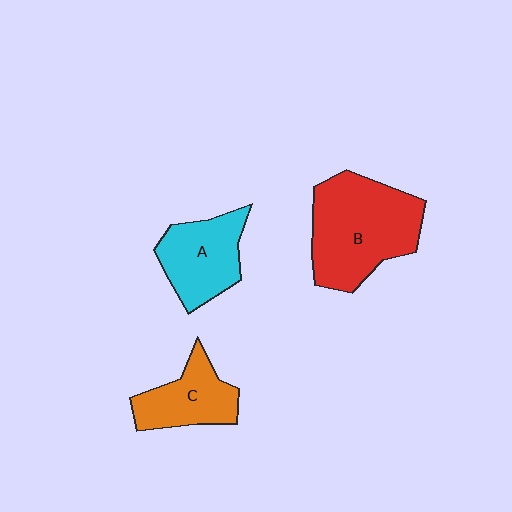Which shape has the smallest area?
Shape C (orange).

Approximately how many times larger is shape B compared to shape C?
Approximately 1.9 times.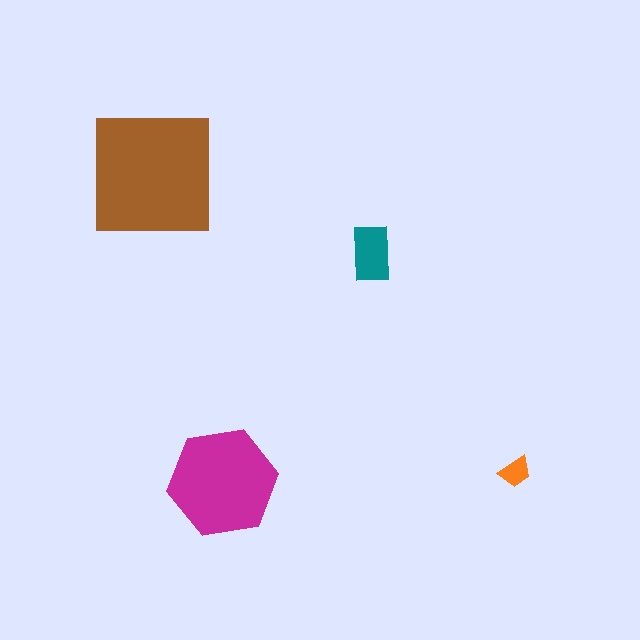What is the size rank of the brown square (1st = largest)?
1st.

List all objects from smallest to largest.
The orange trapezoid, the teal rectangle, the magenta hexagon, the brown square.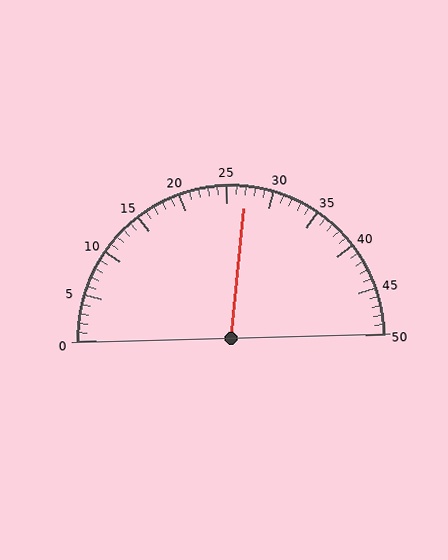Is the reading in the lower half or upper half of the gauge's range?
The reading is in the upper half of the range (0 to 50).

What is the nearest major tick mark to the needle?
The nearest major tick mark is 25.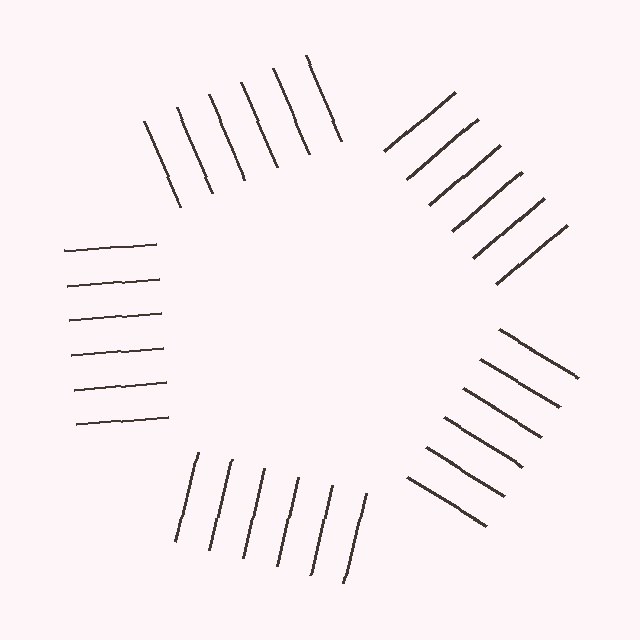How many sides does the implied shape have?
5 sides — the line-ends trace a pentagon.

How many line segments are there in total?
30 — 6 along each of the 5 edges.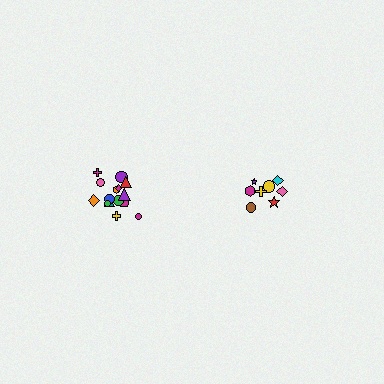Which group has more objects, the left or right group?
The left group.